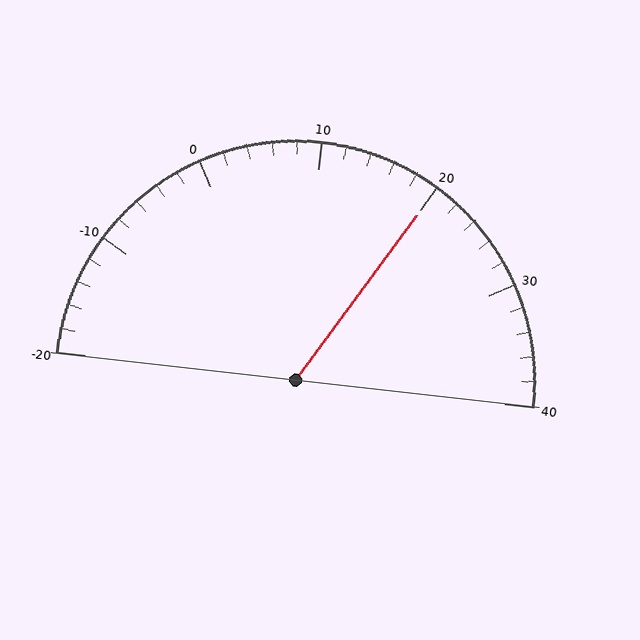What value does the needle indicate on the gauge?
The needle indicates approximately 20.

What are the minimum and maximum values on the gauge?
The gauge ranges from -20 to 40.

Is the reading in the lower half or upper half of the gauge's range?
The reading is in the upper half of the range (-20 to 40).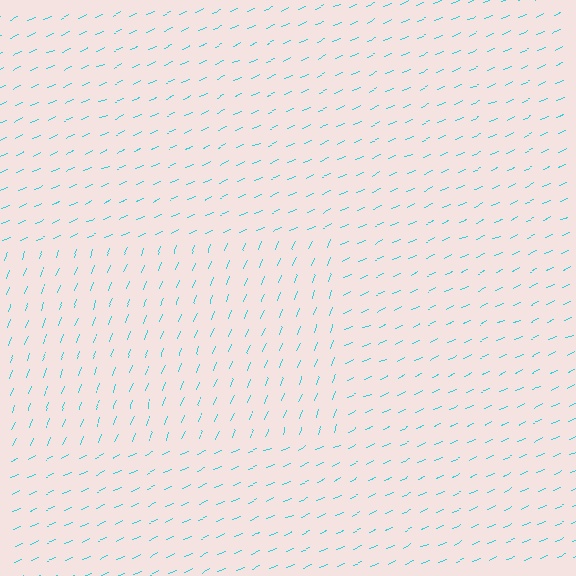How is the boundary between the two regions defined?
The boundary is defined purely by a change in line orientation (approximately 45 degrees difference). All lines are the same color and thickness.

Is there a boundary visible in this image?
Yes, there is a texture boundary formed by a change in line orientation.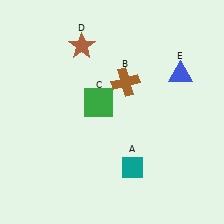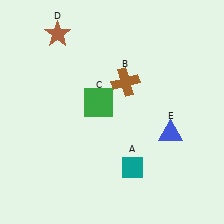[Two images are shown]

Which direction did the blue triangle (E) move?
The blue triangle (E) moved down.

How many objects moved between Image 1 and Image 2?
2 objects moved between the two images.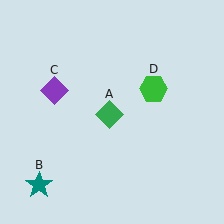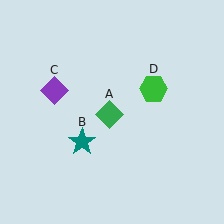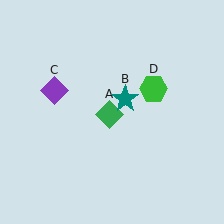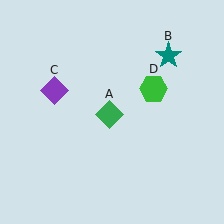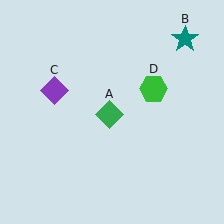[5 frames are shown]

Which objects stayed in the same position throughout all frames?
Green diamond (object A) and purple diamond (object C) and green hexagon (object D) remained stationary.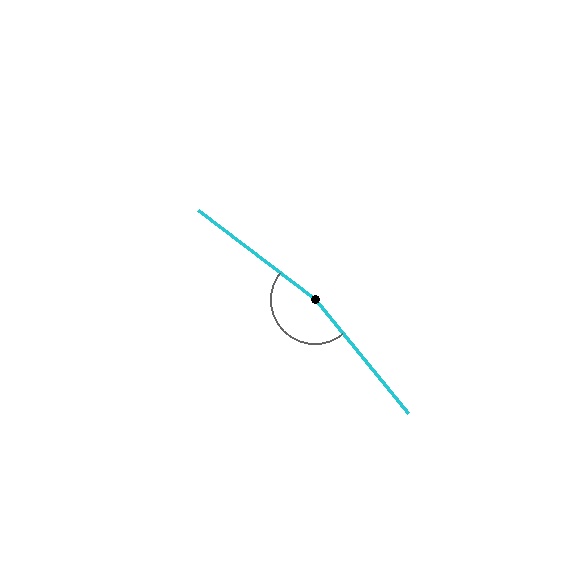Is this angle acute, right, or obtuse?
It is obtuse.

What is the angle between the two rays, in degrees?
Approximately 167 degrees.